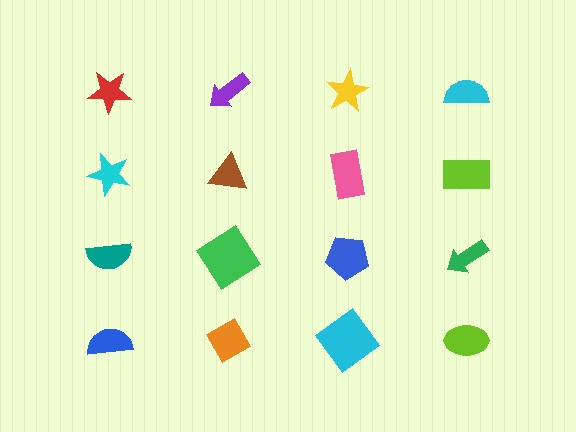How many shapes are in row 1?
4 shapes.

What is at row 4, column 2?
An orange diamond.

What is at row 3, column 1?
A teal semicircle.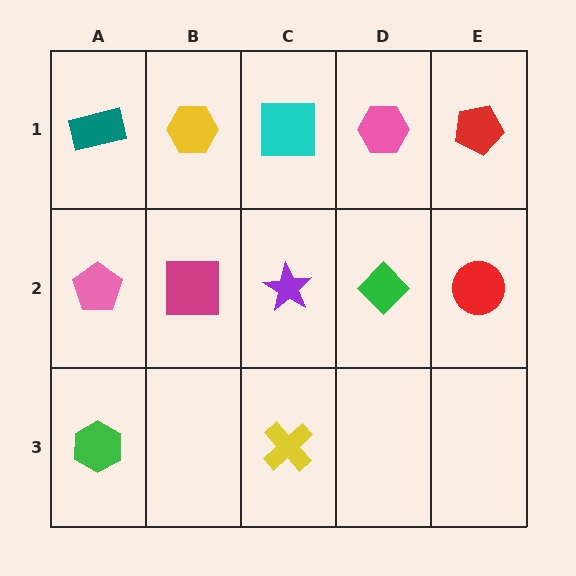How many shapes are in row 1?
5 shapes.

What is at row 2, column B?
A magenta square.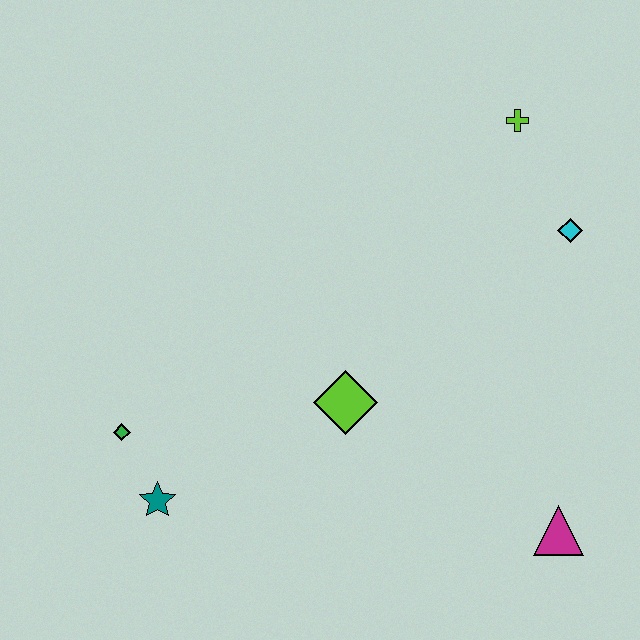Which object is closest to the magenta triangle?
The lime diamond is closest to the magenta triangle.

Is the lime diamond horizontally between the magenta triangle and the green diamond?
Yes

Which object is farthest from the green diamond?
The lime cross is farthest from the green diamond.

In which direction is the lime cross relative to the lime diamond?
The lime cross is above the lime diamond.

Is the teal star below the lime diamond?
Yes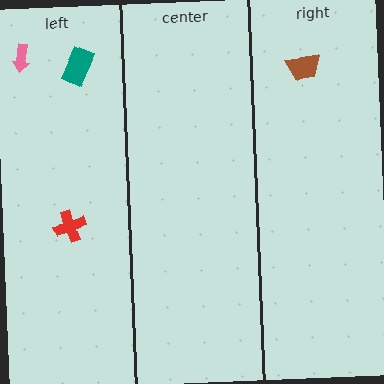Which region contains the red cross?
The left region.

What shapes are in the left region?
The teal rectangle, the pink arrow, the red cross.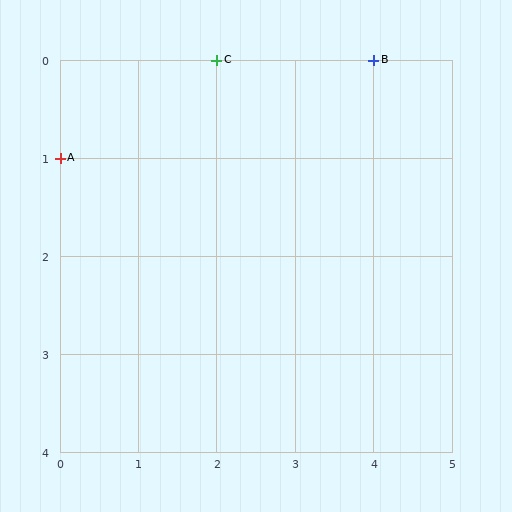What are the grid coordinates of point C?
Point C is at grid coordinates (2, 0).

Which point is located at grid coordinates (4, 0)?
Point B is at (4, 0).